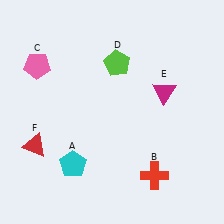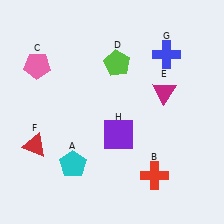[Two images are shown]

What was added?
A blue cross (G), a purple square (H) were added in Image 2.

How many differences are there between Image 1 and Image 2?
There are 2 differences between the two images.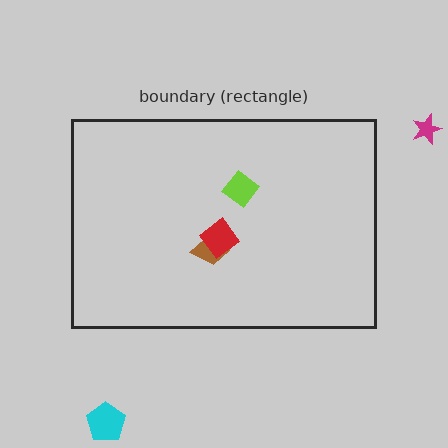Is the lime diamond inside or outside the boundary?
Inside.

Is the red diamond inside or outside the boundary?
Inside.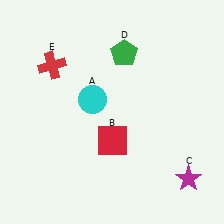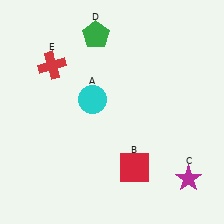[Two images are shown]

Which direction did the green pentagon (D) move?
The green pentagon (D) moved left.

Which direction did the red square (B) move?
The red square (B) moved down.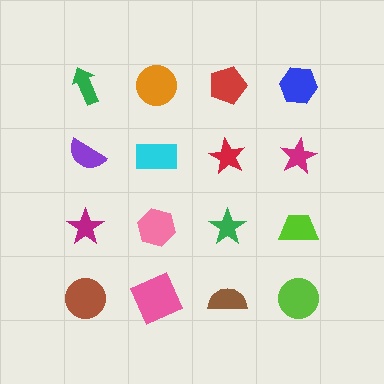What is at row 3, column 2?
A pink hexagon.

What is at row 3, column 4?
A lime trapezoid.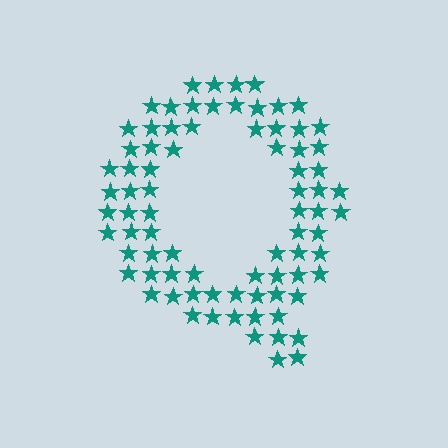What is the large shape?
The large shape is the letter Q.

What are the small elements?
The small elements are stars.